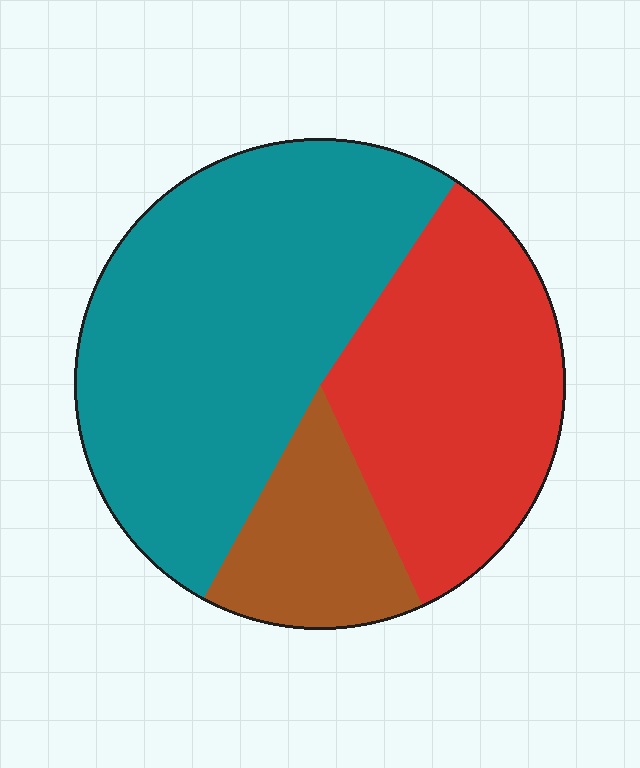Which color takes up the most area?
Teal, at roughly 50%.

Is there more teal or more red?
Teal.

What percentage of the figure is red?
Red takes up between a third and a half of the figure.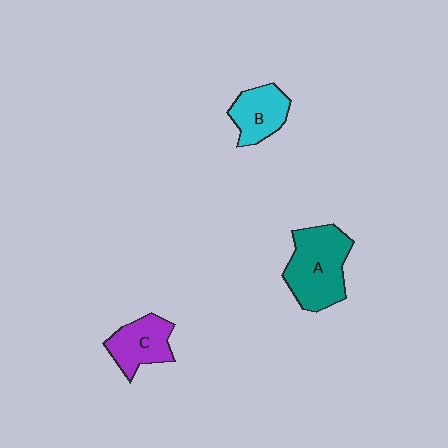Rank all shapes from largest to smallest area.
From largest to smallest: A (teal), C (purple), B (cyan).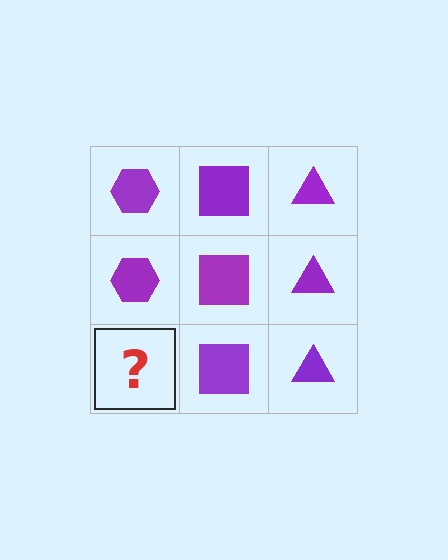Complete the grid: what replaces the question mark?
The question mark should be replaced with a purple hexagon.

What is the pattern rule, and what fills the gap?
The rule is that each column has a consistent shape. The gap should be filled with a purple hexagon.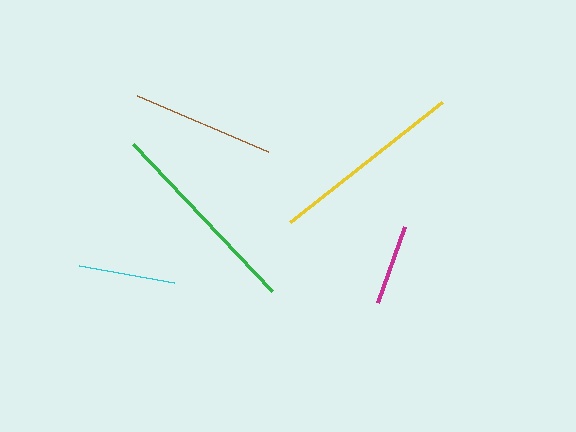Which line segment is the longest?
The green line is the longest at approximately 202 pixels.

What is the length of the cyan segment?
The cyan segment is approximately 96 pixels long.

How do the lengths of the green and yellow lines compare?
The green and yellow lines are approximately the same length.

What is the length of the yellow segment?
The yellow segment is approximately 195 pixels long.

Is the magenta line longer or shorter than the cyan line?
The cyan line is longer than the magenta line.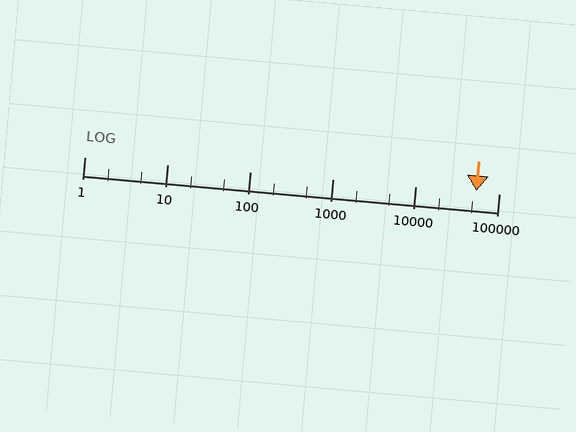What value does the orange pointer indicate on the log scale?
The pointer indicates approximately 54000.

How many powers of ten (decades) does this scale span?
The scale spans 5 decades, from 1 to 100000.